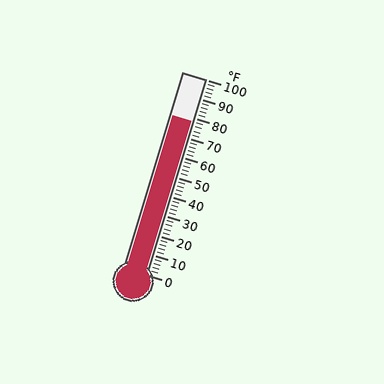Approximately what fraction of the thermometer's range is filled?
The thermometer is filled to approximately 80% of its range.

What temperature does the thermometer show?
The thermometer shows approximately 78°F.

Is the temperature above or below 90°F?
The temperature is below 90°F.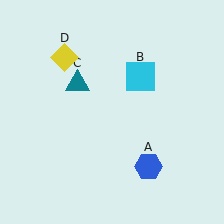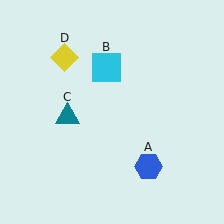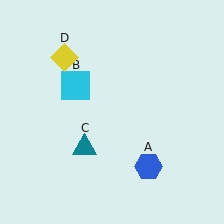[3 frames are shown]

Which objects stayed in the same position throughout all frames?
Blue hexagon (object A) and yellow diamond (object D) remained stationary.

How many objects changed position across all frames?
2 objects changed position: cyan square (object B), teal triangle (object C).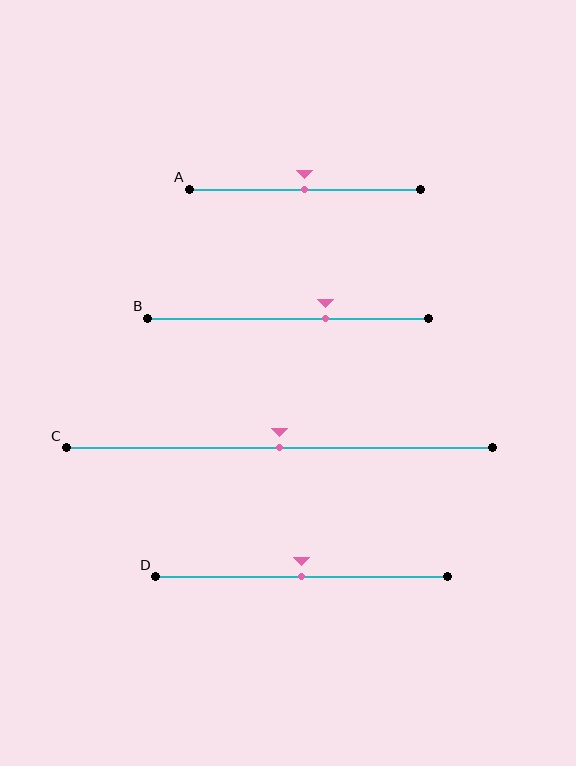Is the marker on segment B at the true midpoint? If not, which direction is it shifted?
No, the marker on segment B is shifted to the right by about 13% of the segment length.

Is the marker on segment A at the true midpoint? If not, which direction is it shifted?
Yes, the marker on segment A is at the true midpoint.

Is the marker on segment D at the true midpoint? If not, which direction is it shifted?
Yes, the marker on segment D is at the true midpoint.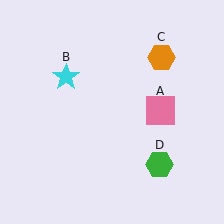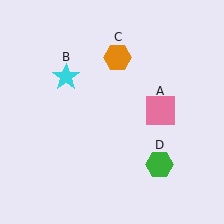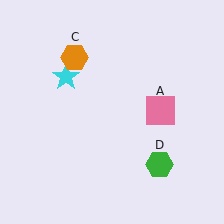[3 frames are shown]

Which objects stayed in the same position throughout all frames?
Pink square (object A) and cyan star (object B) and green hexagon (object D) remained stationary.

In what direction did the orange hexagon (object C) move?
The orange hexagon (object C) moved left.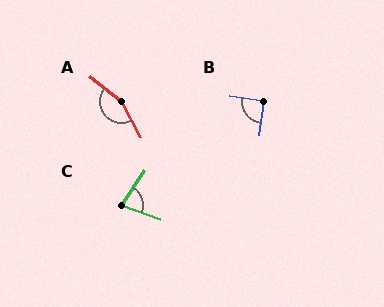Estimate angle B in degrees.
Approximately 91 degrees.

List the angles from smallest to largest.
C (76°), B (91°), A (158°).